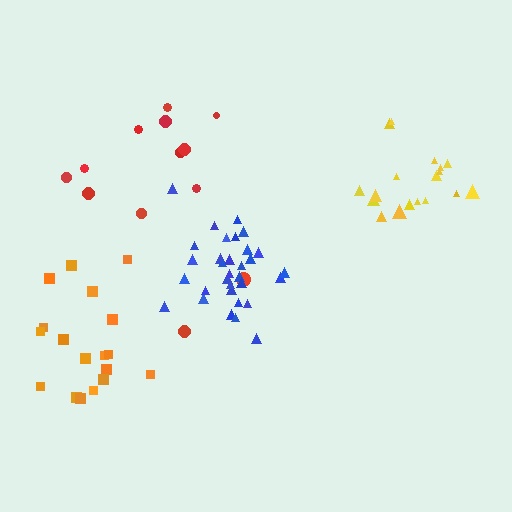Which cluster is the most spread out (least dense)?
Red.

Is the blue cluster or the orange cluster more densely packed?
Blue.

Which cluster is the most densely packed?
Blue.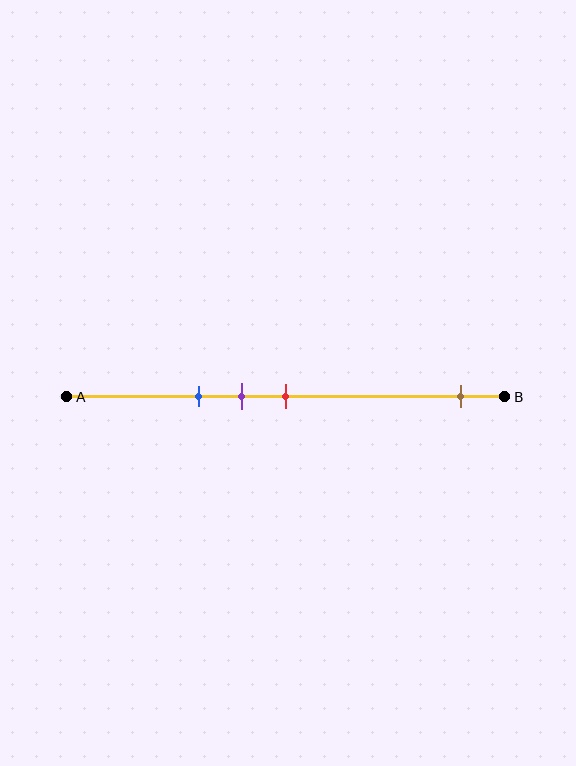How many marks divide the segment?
There are 4 marks dividing the segment.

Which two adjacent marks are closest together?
The purple and red marks are the closest adjacent pair.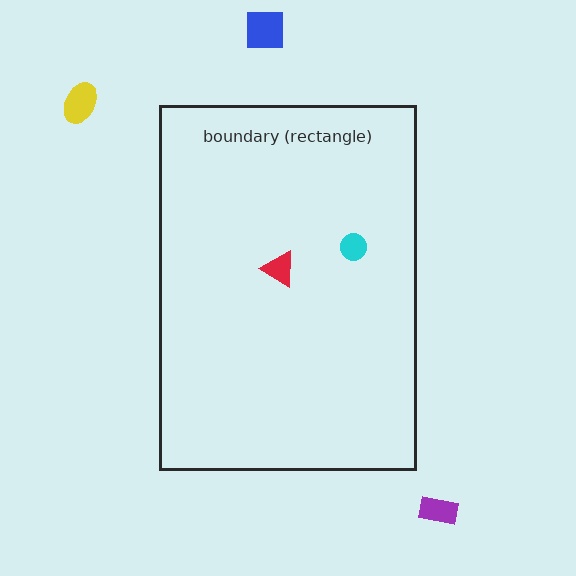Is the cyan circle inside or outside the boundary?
Inside.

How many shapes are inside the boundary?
2 inside, 3 outside.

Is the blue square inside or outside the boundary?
Outside.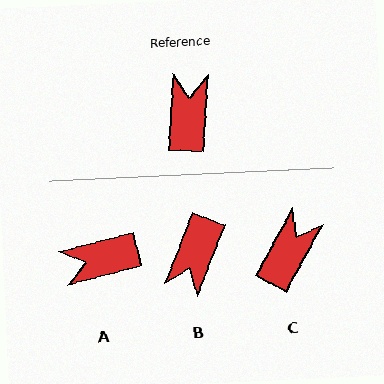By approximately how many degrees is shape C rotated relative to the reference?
Approximately 25 degrees clockwise.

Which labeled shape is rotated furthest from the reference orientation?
B, about 162 degrees away.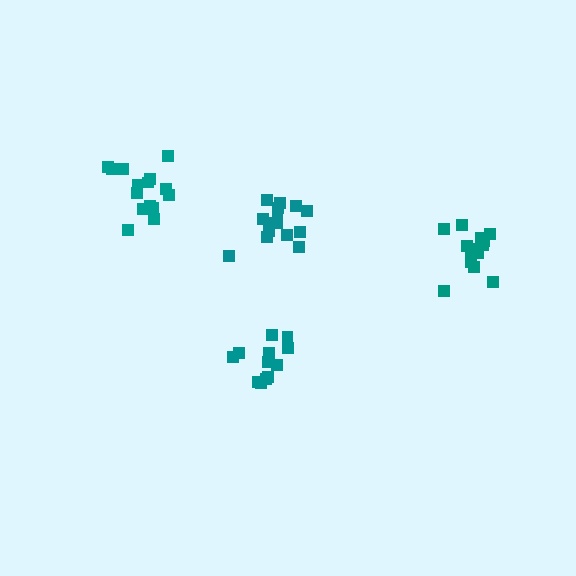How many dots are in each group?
Group 1: 15 dots, Group 2: 13 dots, Group 3: 15 dots, Group 4: 15 dots (58 total).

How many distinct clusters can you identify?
There are 4 distinct clusters.